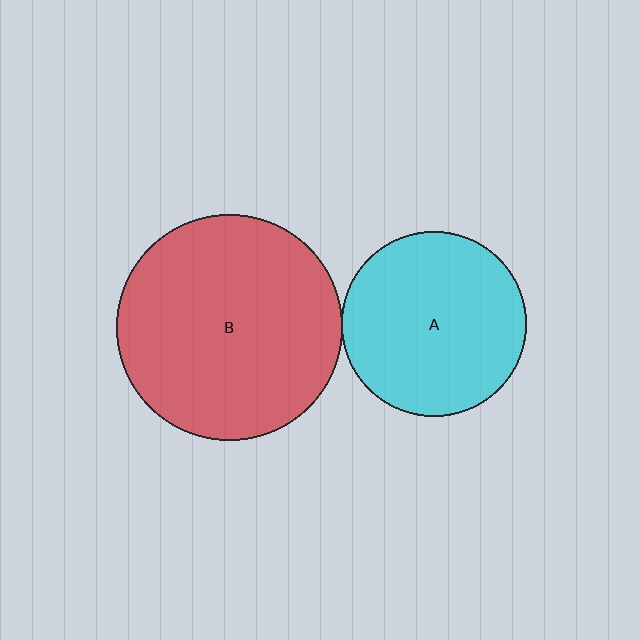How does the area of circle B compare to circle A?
Approximately 1.5 times.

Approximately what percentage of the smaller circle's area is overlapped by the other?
Approximately 5%.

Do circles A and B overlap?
Yes.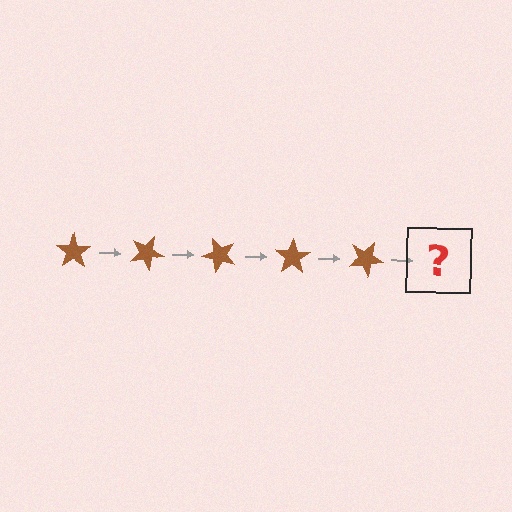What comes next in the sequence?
The next element should be a brown star rotated 125 degrees.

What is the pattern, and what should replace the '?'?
The pattern is that the star rotates 25 degrees each step. The '?' should be a brown star rotated 125 degrees.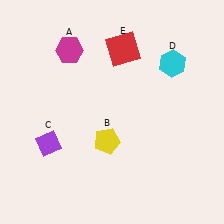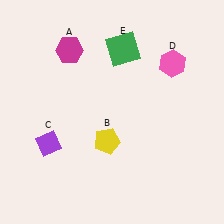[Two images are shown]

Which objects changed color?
D changed from cyan to pink. E changed from red to green.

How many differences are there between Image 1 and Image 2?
There are 2 differences between the two images.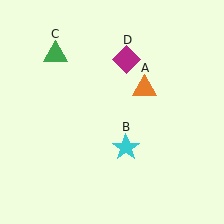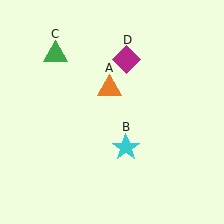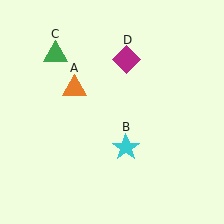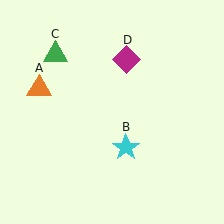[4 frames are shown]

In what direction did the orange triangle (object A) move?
The orange triangle (object A) moved left.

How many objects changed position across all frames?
1 object changed position: orange triangle (object A).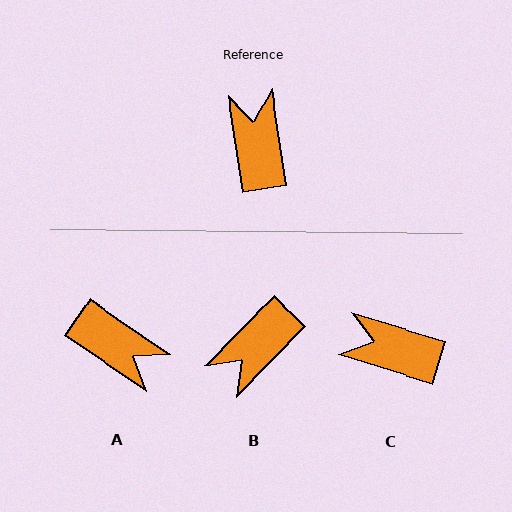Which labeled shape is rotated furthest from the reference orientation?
A, about 133 degrees away.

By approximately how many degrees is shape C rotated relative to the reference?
Approximately 64 degrees counter-clockwise.